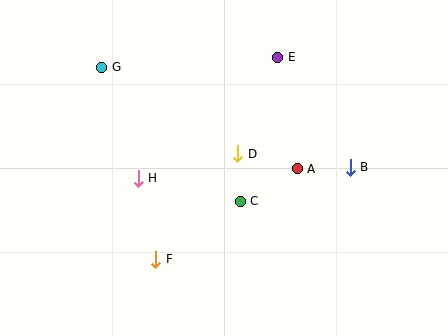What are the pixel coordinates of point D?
Point D is at (238, 154).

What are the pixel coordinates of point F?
Point F is at (156, 259).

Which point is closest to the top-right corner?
Point E is closest to the top-right corner.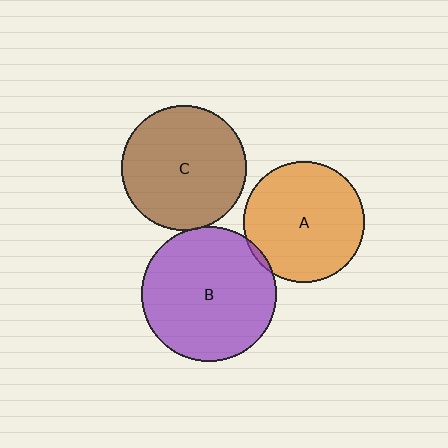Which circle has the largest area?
Circle B (purple).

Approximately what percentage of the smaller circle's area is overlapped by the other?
Approximately 5%.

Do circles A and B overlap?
Yes.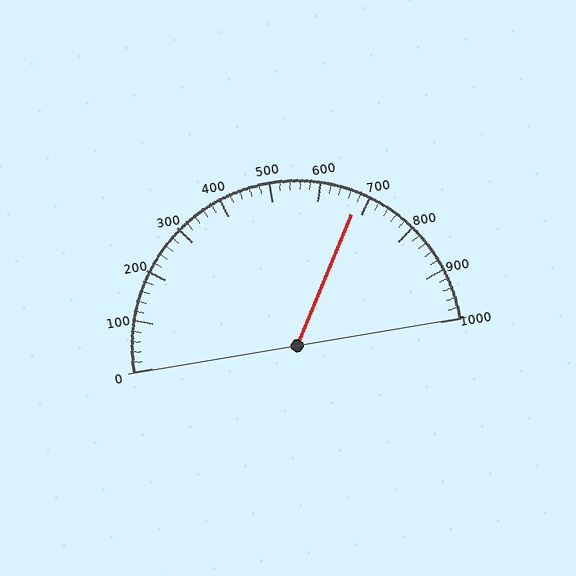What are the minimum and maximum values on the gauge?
The gauge ranges from 0 to 1000.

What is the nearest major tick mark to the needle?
The nearest major tick mark is 700.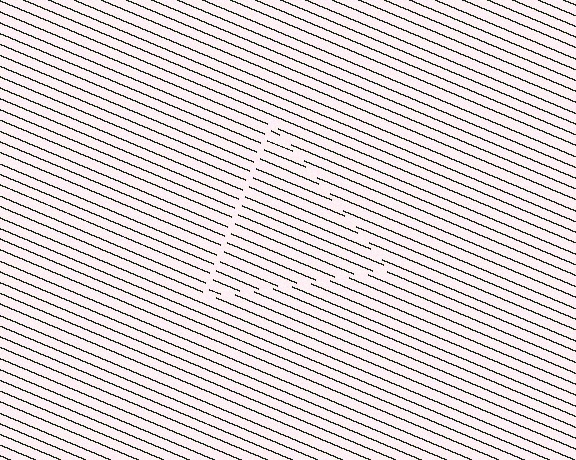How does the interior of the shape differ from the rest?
The interior of the shape contains the same grating, shifted by half a period — the contour is defined by the phase discontinuity where line-ends from the inner and outer gratings abut.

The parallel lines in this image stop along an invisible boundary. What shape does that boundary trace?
An illusory triangle. The interior of the shape contains the same grating, shifted by half a period — the contour is defined by the phase discontinuity where line-ends from the inner and outer gratings abut.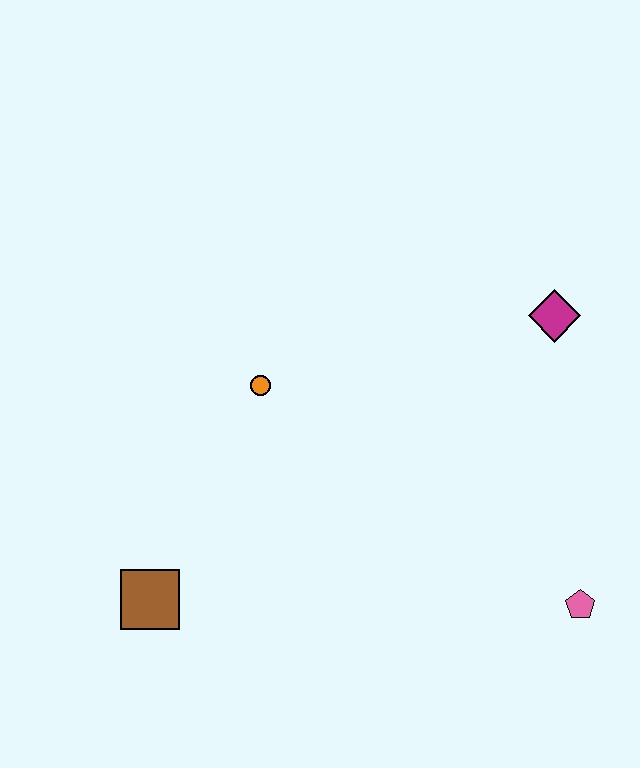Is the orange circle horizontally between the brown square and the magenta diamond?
Yes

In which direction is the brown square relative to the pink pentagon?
The brown square is to the left of the pink pentagon.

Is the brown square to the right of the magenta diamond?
No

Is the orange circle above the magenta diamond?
No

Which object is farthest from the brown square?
The magenta diamond is farthest from the brown square.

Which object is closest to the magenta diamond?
The pink pentagon is closest to the magenta diamond.